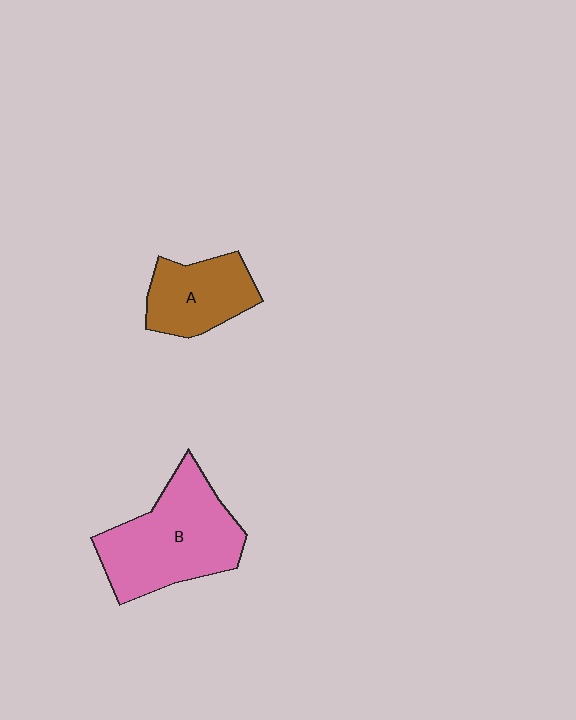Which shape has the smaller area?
Shape A (brown).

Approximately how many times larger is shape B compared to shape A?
Approximately 1.7 times.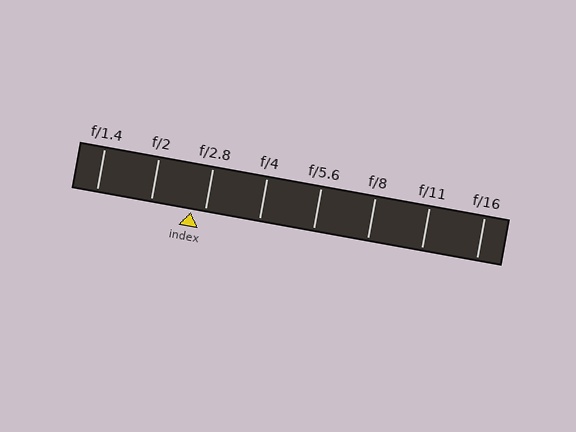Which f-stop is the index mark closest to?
The index mark is closest to f/2.8.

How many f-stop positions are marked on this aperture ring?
There are 8 f-stop positions marked.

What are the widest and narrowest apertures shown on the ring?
The widest aperture shown is f/1.4 and the narrowest is f/16.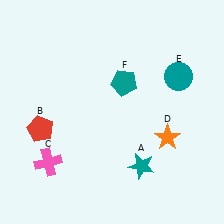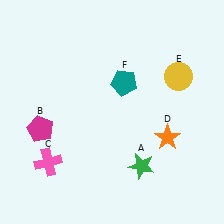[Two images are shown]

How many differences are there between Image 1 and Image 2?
There are 3 differences between the two images.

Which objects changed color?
A changed from teal to green. B changed from red to magenta. E changed from teal to yellow.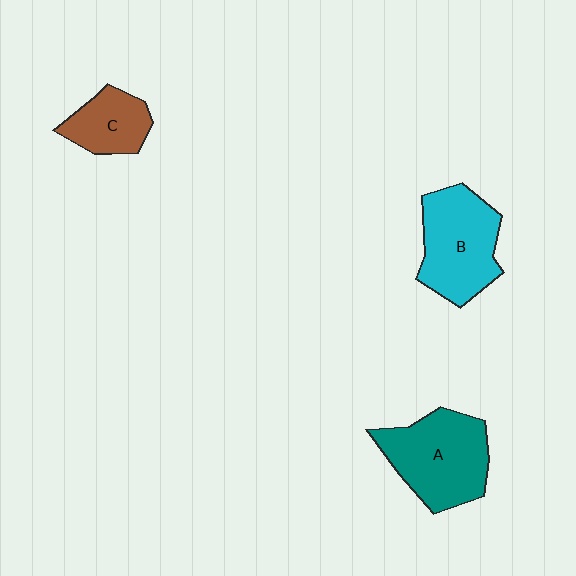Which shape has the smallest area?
Shape C (brown).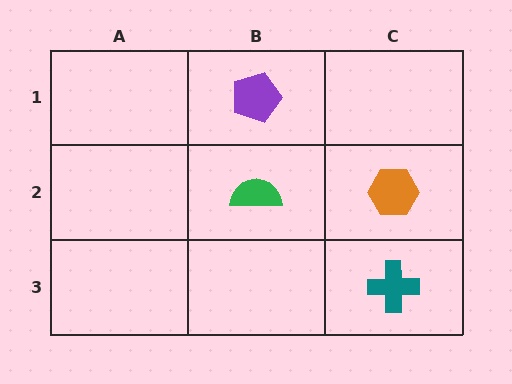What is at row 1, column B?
A purple pentagon.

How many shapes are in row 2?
2 shapes.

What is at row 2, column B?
A green semicircle.